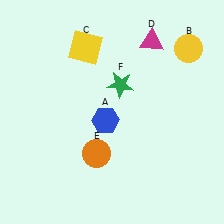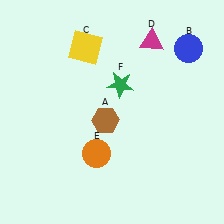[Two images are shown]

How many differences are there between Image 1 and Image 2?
There are 2 differences between the two images.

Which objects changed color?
A changed from blue to brown. B changed from yellow to blue.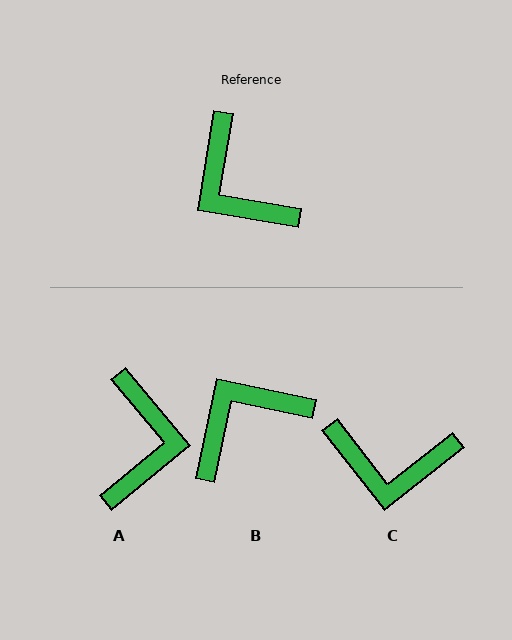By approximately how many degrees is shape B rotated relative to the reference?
Approximately 92 degrees clockwise.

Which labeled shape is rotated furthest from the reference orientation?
A, about 139 degrees away.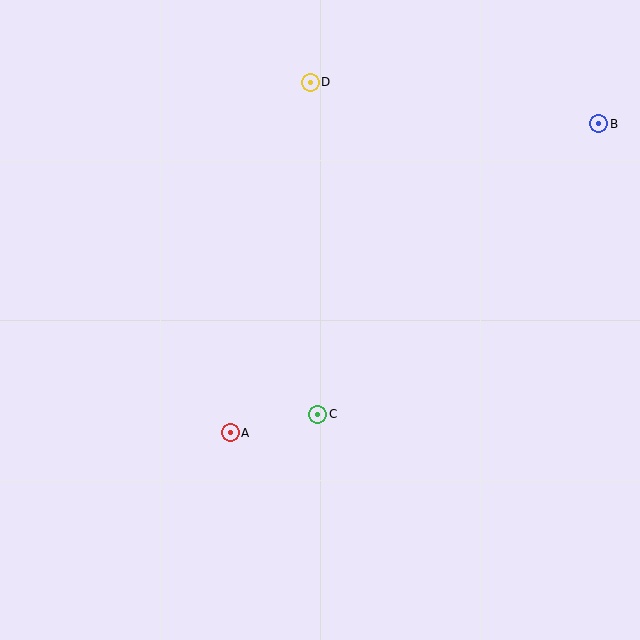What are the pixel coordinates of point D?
Point D is at (310, 82).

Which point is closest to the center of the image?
Point C at (318, 414) is closest to the center.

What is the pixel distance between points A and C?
The distance between A and C is 89 pixels.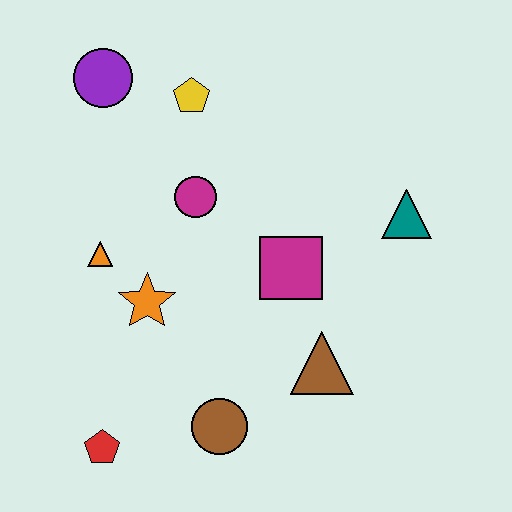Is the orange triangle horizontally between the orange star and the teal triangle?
No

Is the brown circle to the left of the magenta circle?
No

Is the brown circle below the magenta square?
Yes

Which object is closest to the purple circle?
The yellow pentagon is closest to the purple circle.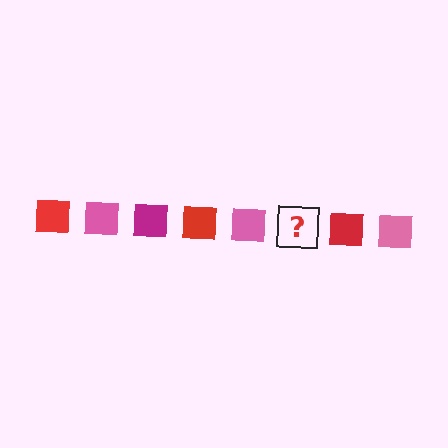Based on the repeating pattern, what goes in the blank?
The blank should be a magenta square.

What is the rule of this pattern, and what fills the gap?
The rule is that the pattern cycles through red, pink, magenta squares. The gap should be filled with a magenta square.